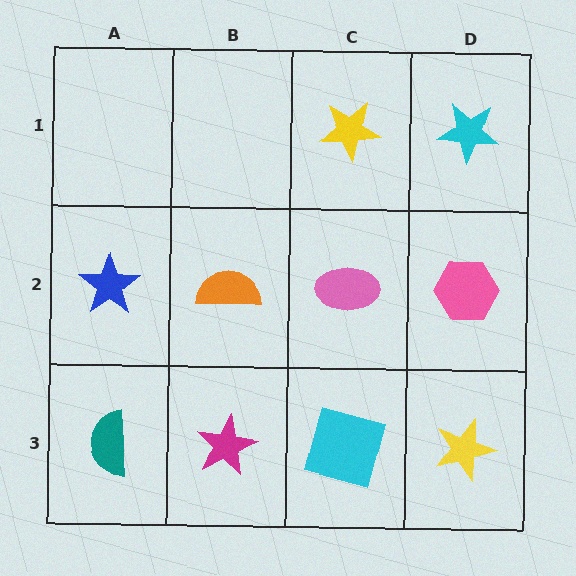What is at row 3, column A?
A teal semicircle.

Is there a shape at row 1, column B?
No, that cell is empty.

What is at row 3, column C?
A cyan square.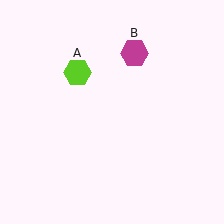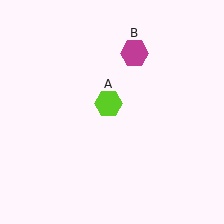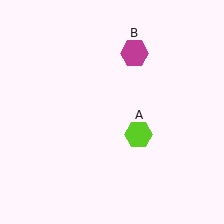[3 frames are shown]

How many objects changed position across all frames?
1 object changed position: lime hexagon (object A).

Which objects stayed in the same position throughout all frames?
Magenta hexagon (object B) remained stationary.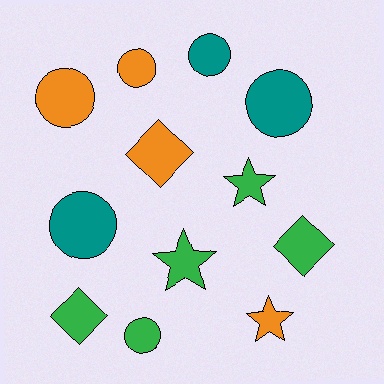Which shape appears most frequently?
Circle, with 6 objects.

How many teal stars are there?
There are no teal stars.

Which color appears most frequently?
Green, with 5 objects.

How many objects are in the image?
There are 12 objects.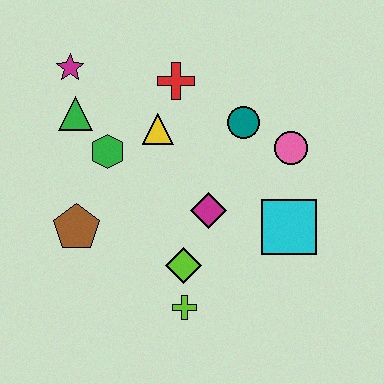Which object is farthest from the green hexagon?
The cyan square is farthest from the green hexagon.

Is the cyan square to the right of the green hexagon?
Yes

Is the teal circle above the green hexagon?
Yes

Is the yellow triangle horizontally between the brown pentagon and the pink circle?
Yes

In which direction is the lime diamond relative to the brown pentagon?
The lime diamond is to the right of the brown pentagon.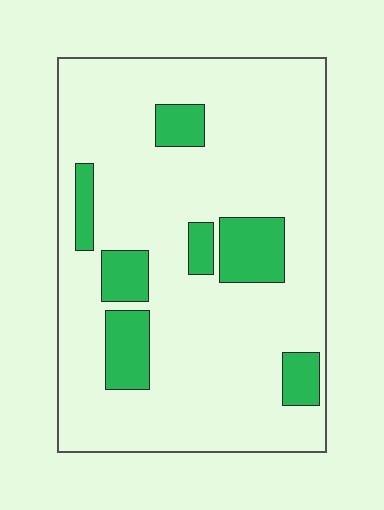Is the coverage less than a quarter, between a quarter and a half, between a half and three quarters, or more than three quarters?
Less than a quarter.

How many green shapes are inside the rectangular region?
7.